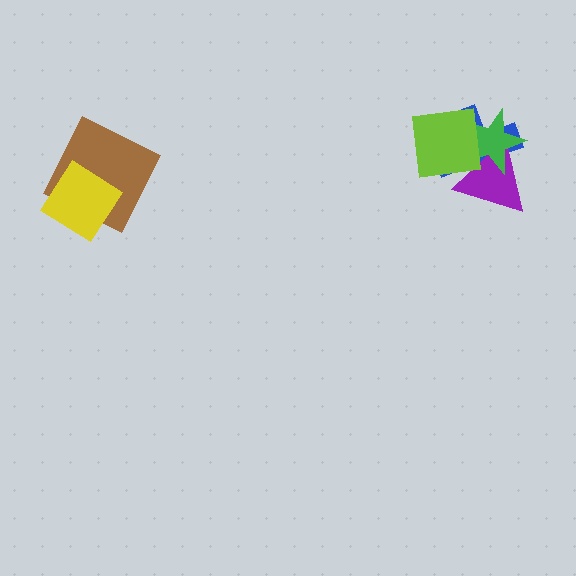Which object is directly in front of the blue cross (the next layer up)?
The purple triangle is directly in front of the blue cross.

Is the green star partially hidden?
Yes, it is partially covered by another shape.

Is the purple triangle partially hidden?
Yes, it is partially covered by another shape.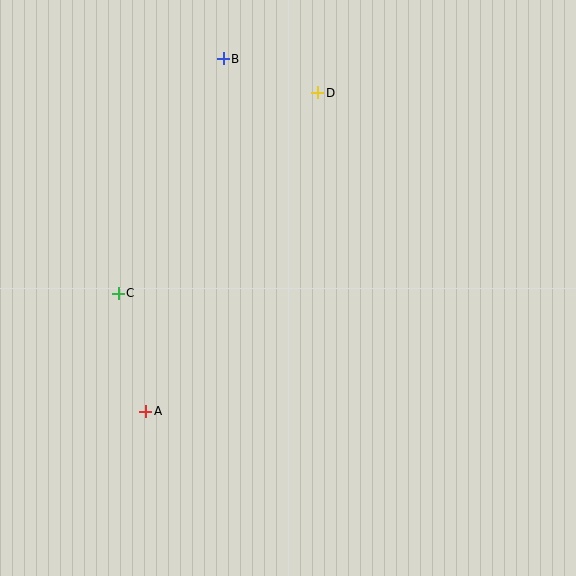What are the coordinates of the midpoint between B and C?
The midpoint between B and C is at (171, 176).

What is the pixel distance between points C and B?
The distance between C and B is 257 pixels.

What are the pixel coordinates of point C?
Point C is at (118, 293).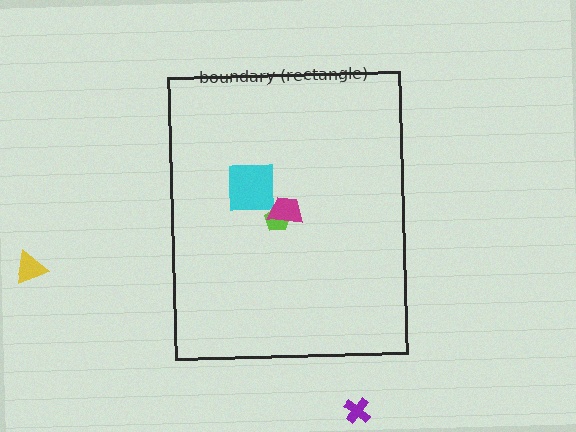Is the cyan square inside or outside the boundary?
Inside.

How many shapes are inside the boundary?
3 inside, 2 outside.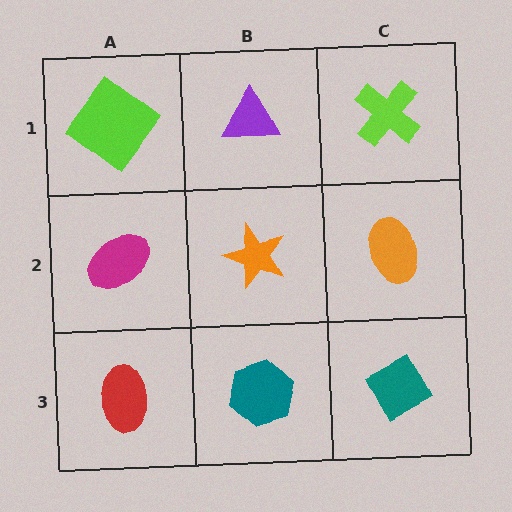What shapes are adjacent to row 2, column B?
A purple triangle (row 1, column B), a teal hexagon (row 3, column B), a magenta ellipse (row 2, column A), an orange ellipse (row 2, column C).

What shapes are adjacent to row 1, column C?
An orange ellipse (row 2, column C), a purple triangle (row 1, column B).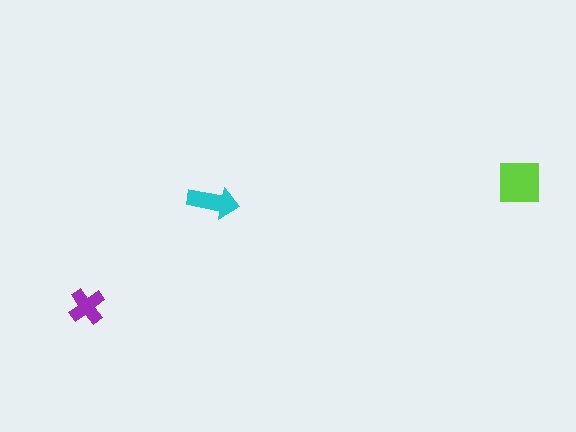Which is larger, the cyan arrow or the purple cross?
The cyan arrow.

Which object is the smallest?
The purple cross.